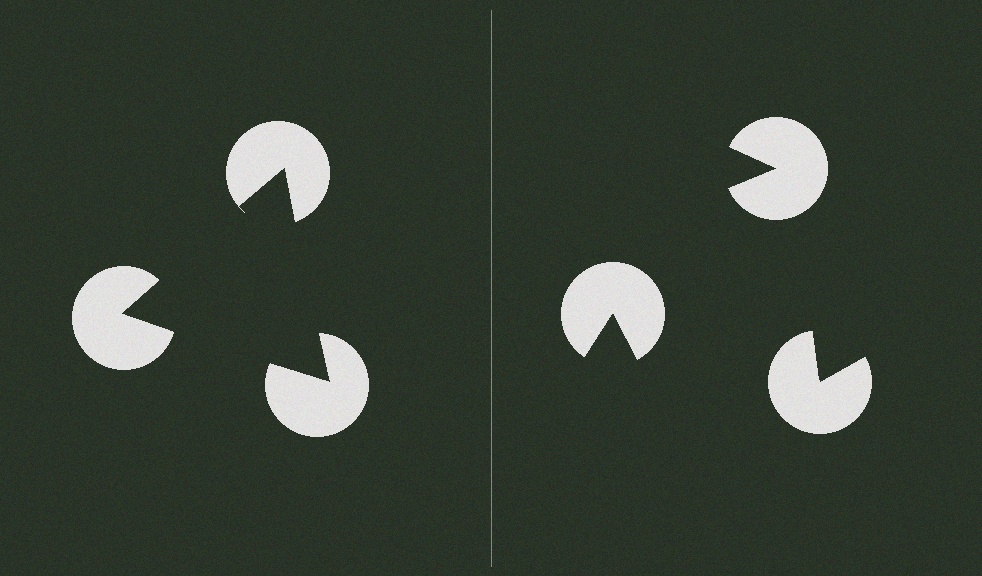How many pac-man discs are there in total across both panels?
6 — 3 on each side.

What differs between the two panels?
The pac-man discs are positioned identically on both sides; only the wedge orientations differ. On the left they align to a triangle; on the right they are misaligned.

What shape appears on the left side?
An illusory triangle.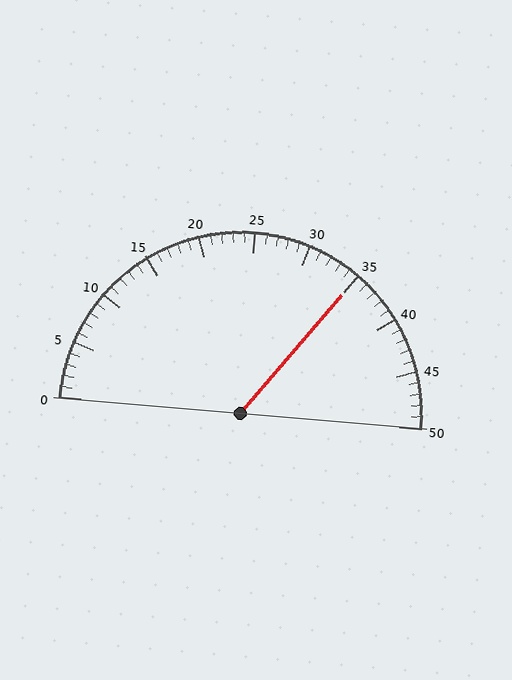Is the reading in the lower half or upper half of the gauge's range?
The reading is in the upper half of the range (0 to 50).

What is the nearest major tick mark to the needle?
The nearest major tick mark is 35.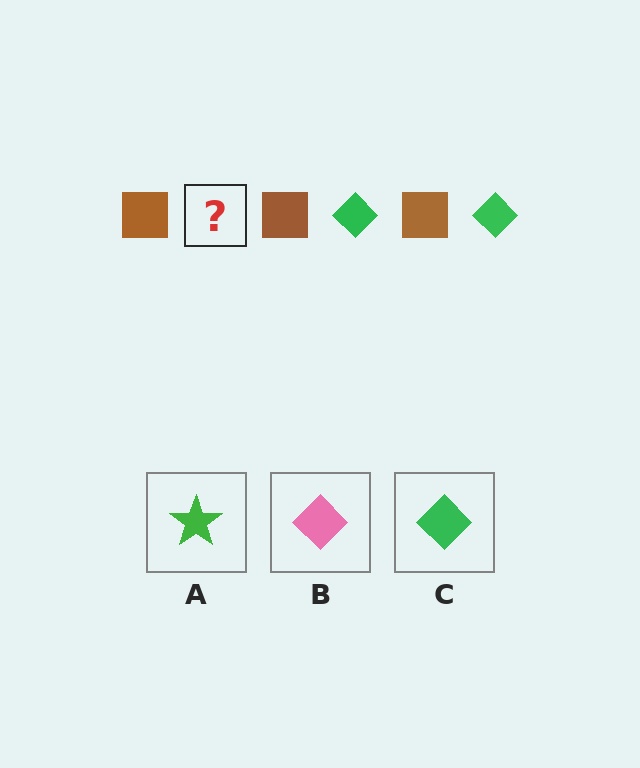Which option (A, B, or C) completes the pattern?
C.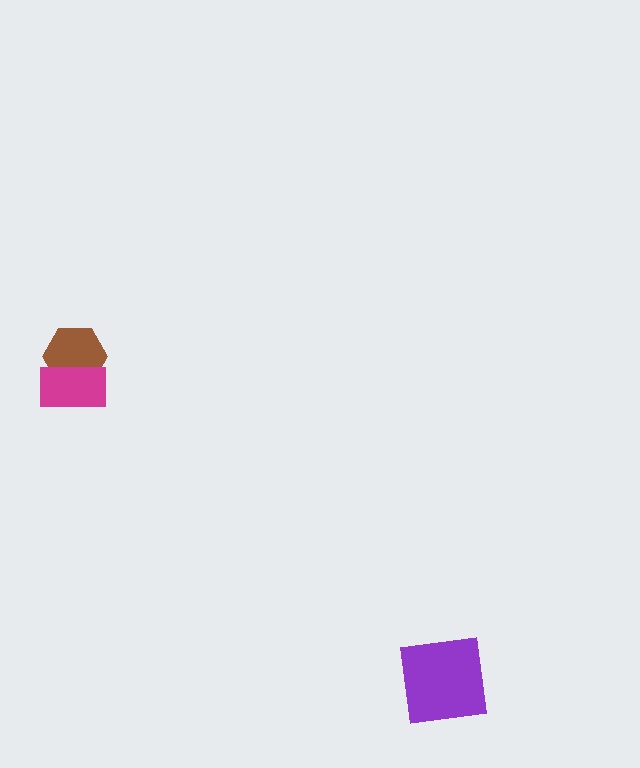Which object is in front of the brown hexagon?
The magenta rectangle is in front of the brown hexagon.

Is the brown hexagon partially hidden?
Yes, it is partially covered by another shape.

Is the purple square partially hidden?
No, no other shape covers it.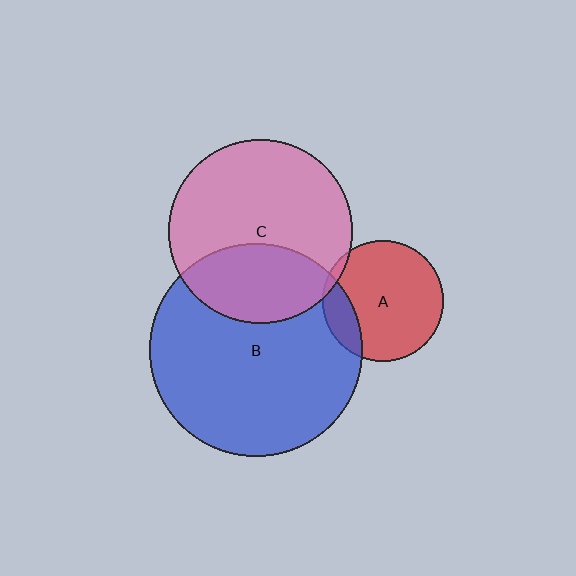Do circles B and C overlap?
Yes.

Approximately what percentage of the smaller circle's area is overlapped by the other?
Approximately 35%.